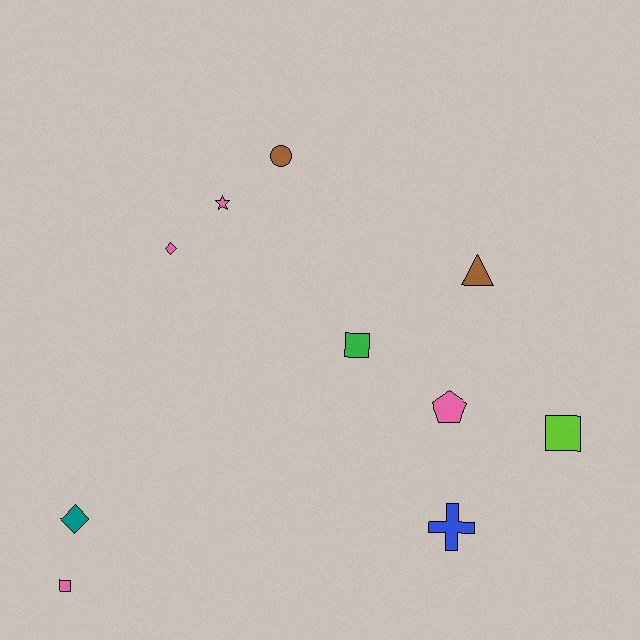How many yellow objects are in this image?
There are no yellow objects.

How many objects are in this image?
There are 10 objects.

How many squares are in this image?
There are 3 squares.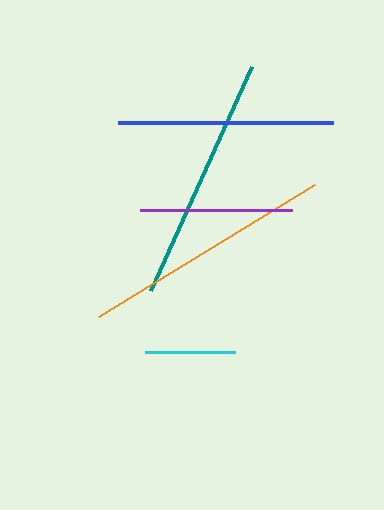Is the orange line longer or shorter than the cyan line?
The orange line is longer than the cyan line.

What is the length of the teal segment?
The teal segment is approximately 246 pixels long.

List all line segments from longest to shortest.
From longest to shortest: orange, teal, blue, purple, cyan.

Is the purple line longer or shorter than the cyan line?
The purple line is longer than the cyan line.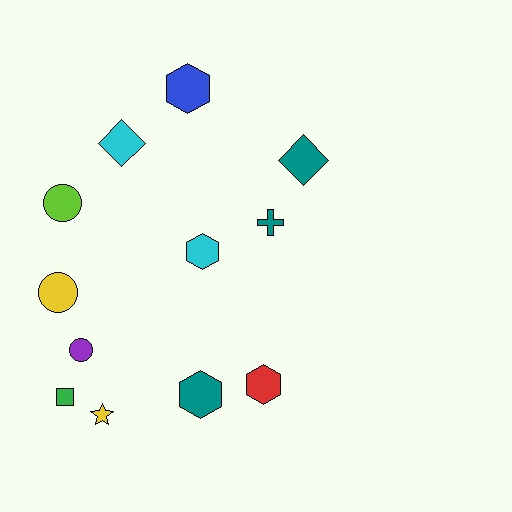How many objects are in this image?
There are 12 objects.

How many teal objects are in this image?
There are 3 teal objects.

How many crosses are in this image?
There is 1 cross.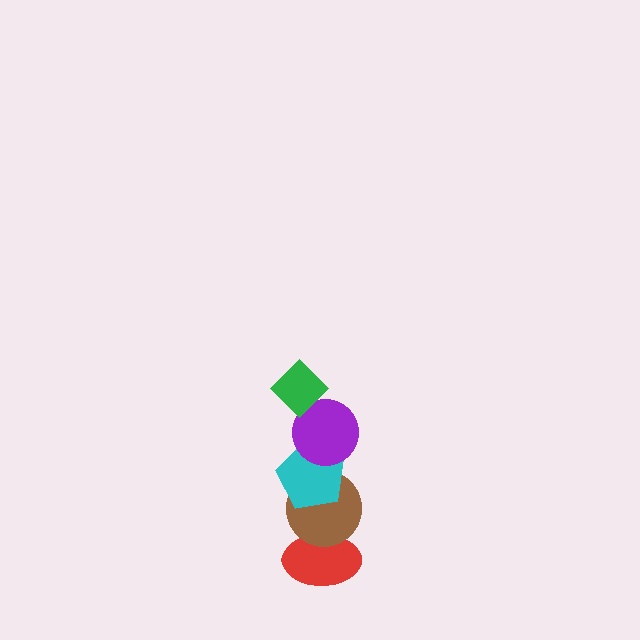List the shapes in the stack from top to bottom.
From top to bottom: the green diamond, the purple circle, the cyan pentagon, the brown circle, the red ellipse.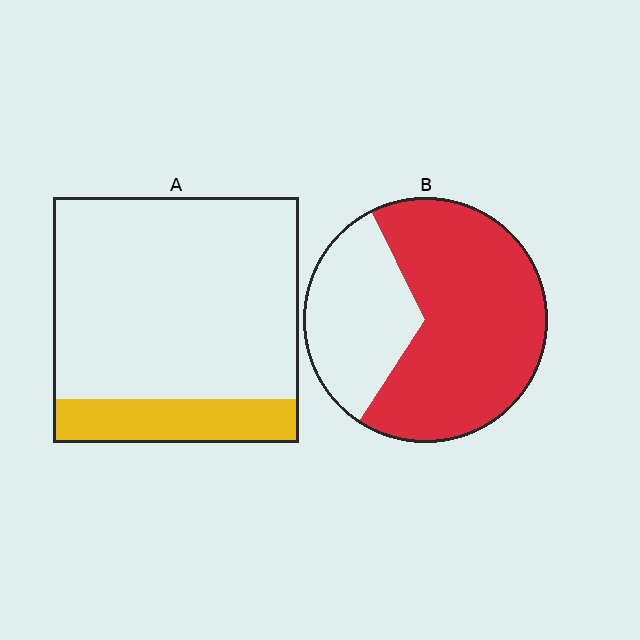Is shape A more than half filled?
No.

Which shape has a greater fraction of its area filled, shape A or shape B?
Shape B.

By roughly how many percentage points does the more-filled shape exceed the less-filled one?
By roughly 50 percentage points (B over A).